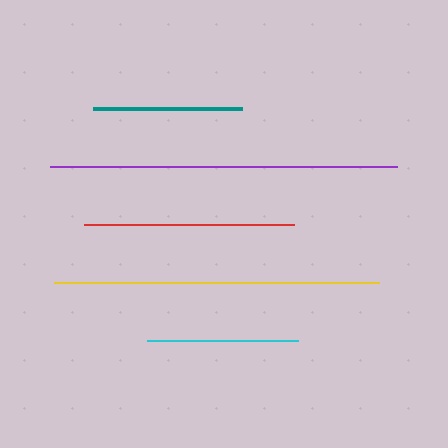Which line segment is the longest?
The purple line is the longest at approximately 346 pixels.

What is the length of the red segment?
The red segment is approximately 211 pixels long.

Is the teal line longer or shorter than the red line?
The red line is longer than the teal line.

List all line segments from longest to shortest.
From longest to shortest: purple, yellow, red, cyan, teal.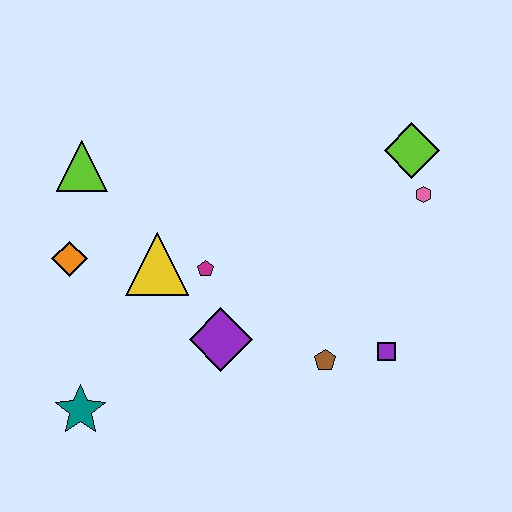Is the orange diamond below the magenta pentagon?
No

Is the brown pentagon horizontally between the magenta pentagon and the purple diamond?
No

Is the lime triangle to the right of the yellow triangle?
No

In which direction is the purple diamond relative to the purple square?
The purple diamond is to the left of the purple square.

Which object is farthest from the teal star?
The lime diamond is farthest from the teal star.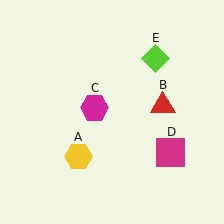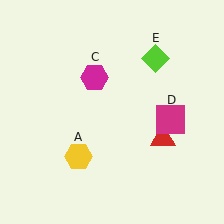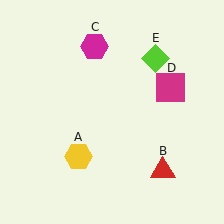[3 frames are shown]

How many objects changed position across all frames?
3 objects changed position: red triangle (object B), magenta hexagon (object C), magenta square (object D).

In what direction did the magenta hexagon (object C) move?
The magenta hexagon (object C) moved up.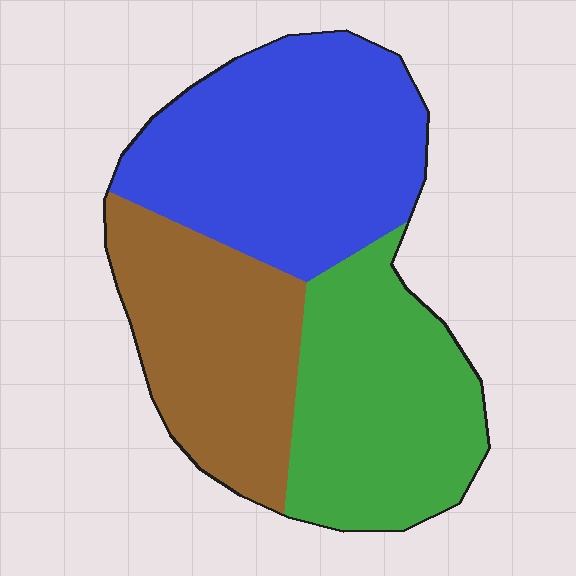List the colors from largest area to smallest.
From largest to smallest: blue, green, brown.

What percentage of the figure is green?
Green takes up between a quarter and a half of the figure.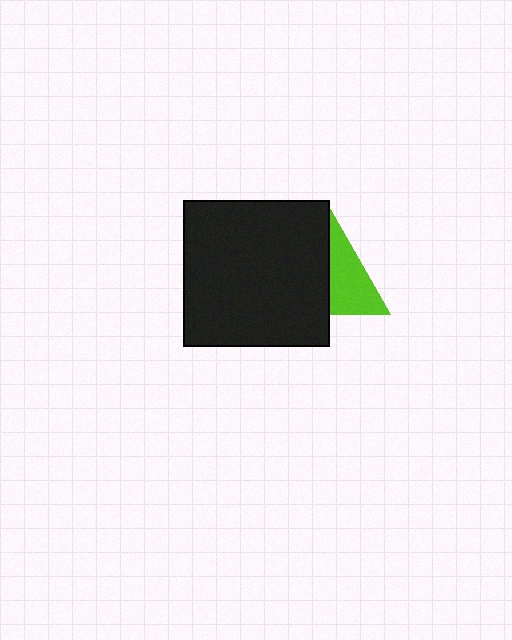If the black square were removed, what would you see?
You would see the complete lime triangle.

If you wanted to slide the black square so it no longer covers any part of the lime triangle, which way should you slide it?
Slide it left — that is the most direct way to separate the two shapes.